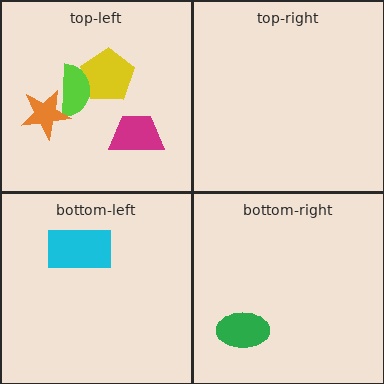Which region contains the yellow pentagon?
The top-left region.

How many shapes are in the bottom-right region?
1.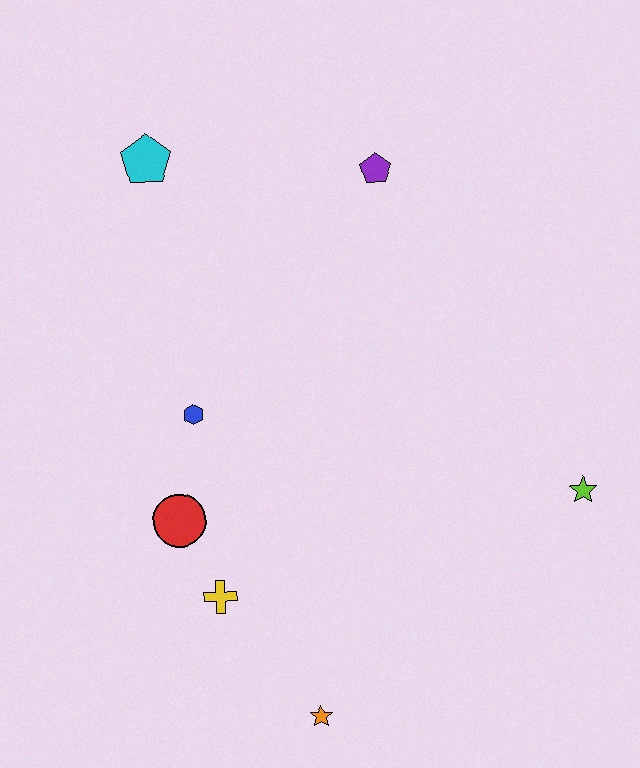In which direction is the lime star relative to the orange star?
The lime star is to the right of the orange star.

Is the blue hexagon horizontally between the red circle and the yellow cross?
Yes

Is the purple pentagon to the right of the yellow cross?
Yes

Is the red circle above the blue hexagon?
No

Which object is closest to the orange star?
The yellow cross is closest to the orange star.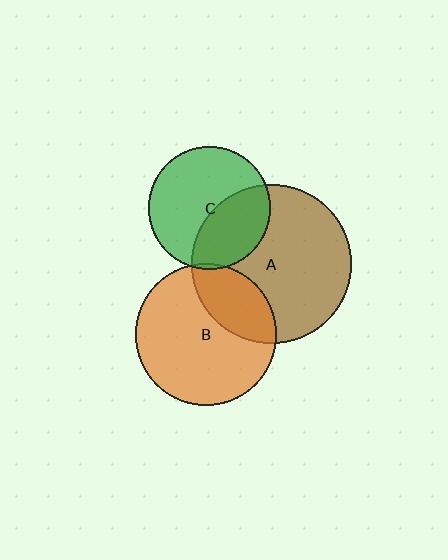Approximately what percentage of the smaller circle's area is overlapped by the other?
Approximately 40%.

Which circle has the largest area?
Circle A (brown).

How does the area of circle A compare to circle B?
Approximately 1.3 times.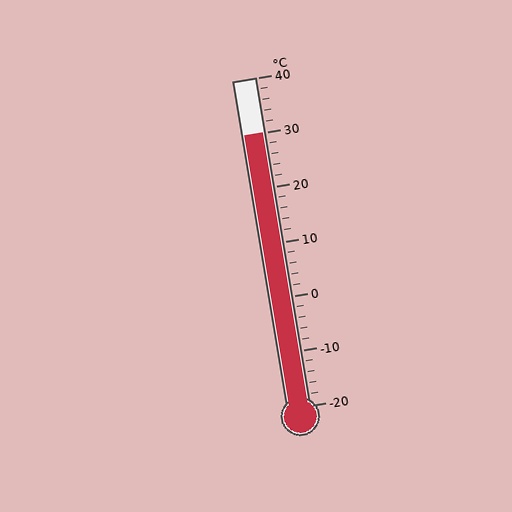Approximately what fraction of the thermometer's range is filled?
The thermometer is filled to approximately 85% of its range.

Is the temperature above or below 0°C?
The temperature is above 0°C.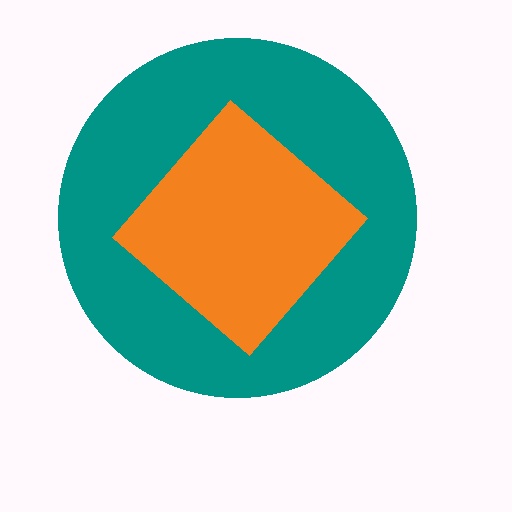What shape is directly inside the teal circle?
The orange diamond.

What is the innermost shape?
The orange diamond.